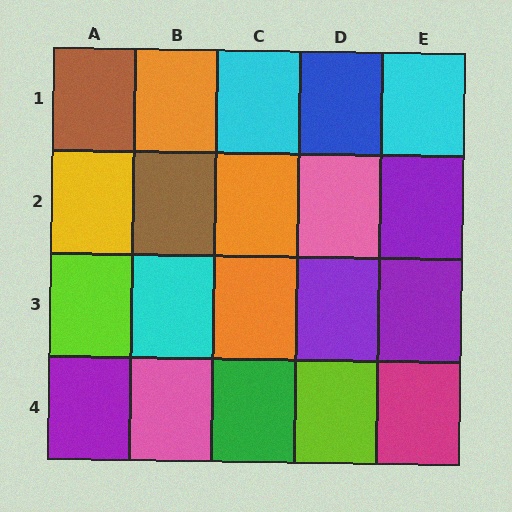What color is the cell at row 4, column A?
Purple.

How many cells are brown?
2 cells are brown.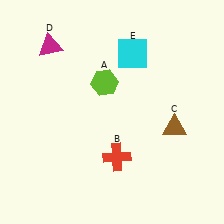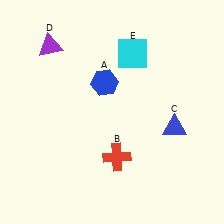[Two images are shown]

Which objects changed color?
A changed from lime to blue. C changed from brown to blue. D changed from magenta to purple.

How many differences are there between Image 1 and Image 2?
There are 3 differences between the two images.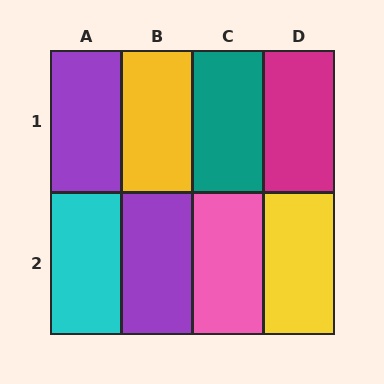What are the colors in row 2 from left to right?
Cyan, purple, pink, yellow.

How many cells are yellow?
2 cells are yellow.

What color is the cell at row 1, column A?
Purple.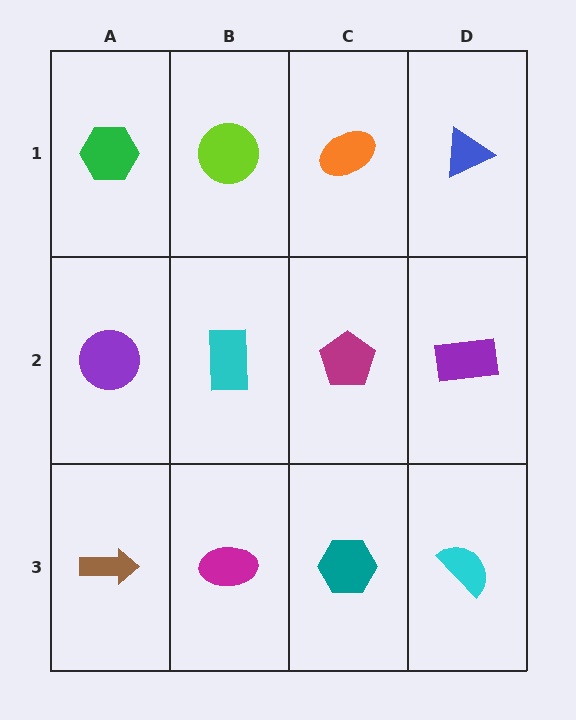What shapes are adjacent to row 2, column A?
A green hexagon (row 1, column A), a brown arrow (row 3, column A), a cyan rectangle (row 2, column B).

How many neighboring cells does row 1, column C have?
3.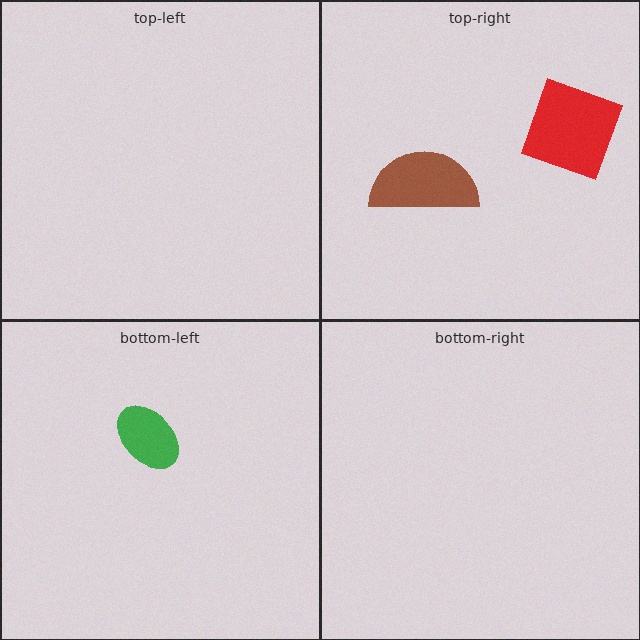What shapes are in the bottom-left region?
The green ellipse.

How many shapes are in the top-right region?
2.